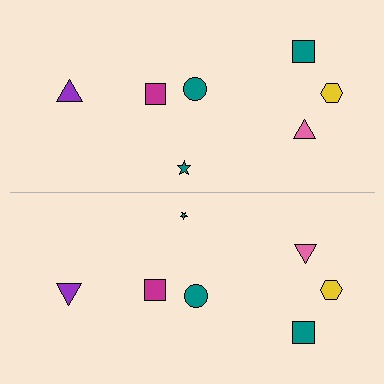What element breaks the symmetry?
The teal star on the bottom side has a different size than its mirror counterpart.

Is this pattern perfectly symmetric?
No, the pattern is not perfectly symmetric. The teal star on the bottom side has a different size than its mirror counterpart.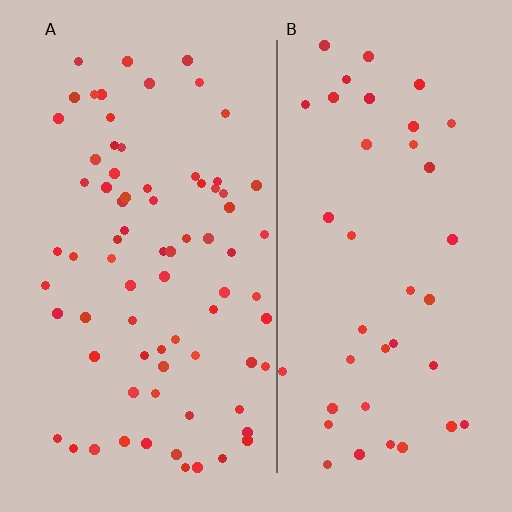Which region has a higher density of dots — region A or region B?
A (the left).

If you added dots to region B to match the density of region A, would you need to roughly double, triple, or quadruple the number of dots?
Approximately double.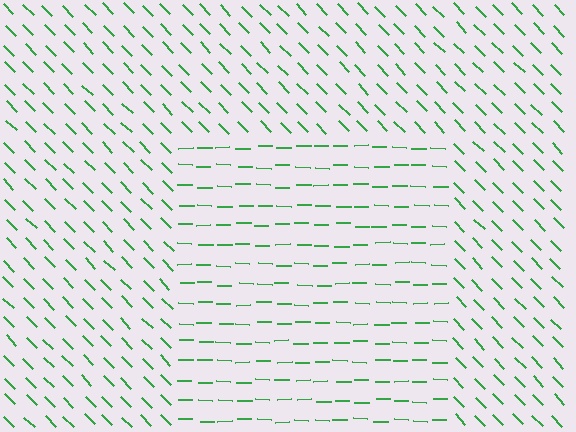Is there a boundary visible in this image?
Yes, there is a texture boundary formed by a change in line orientation.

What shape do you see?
I see a rectangle.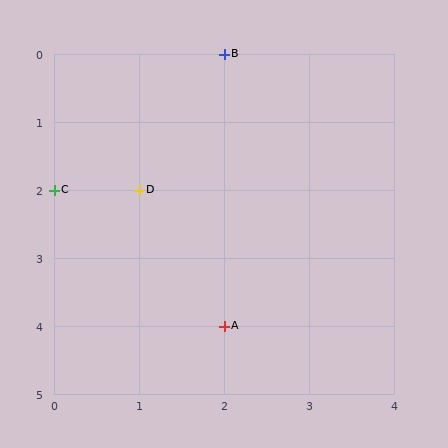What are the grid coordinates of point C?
Point C is at grid coordinates (0, 2).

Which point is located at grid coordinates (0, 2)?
Point C is at (0, 2).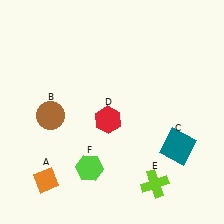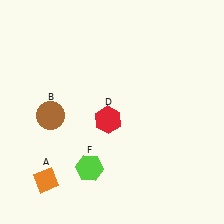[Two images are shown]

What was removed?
The lime cross (E), the teal square (C) were removed in Image 2.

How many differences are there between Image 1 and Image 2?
There are 2 differences between the two images.